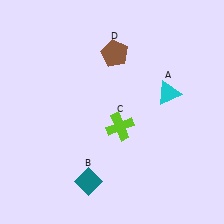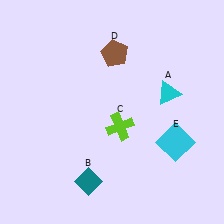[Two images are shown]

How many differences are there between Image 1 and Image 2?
There is 1 difference between the two images.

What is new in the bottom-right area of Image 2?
A cyan square (E) was added in the bottom-right area of Image 2.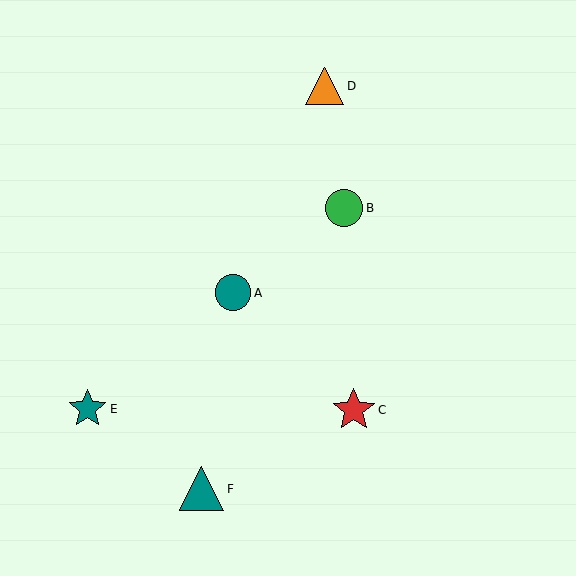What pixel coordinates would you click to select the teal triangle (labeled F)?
Click at (202, 489) to select the teal triangle F.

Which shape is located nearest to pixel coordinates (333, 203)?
The green circle (labeled B) at (344, 208) is nearest to that location.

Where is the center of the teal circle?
The center of the teal circle is at (233, 293).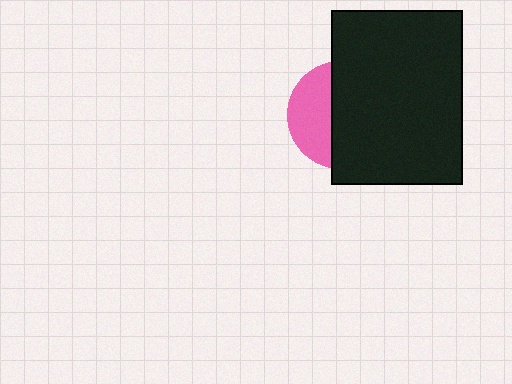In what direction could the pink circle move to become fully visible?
The pink circle could move left. That would shift it out from behind the black rectangle entirely.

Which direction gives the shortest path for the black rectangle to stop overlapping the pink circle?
Moving right gives the shortest separation.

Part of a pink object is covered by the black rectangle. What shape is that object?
It is a circle.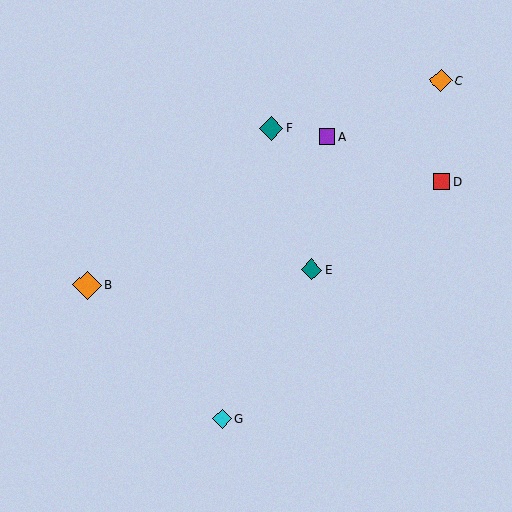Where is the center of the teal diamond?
The center of the teal diamond is at (311, 270).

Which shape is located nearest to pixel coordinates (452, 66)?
The orange diamond (labeled C) at (441, 80) is nearest to that location.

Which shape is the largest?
The orange diamond (labeled B) is the largest.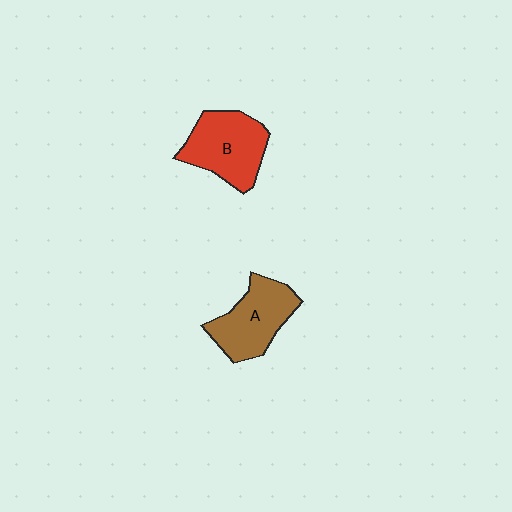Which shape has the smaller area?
Shape A (brown).